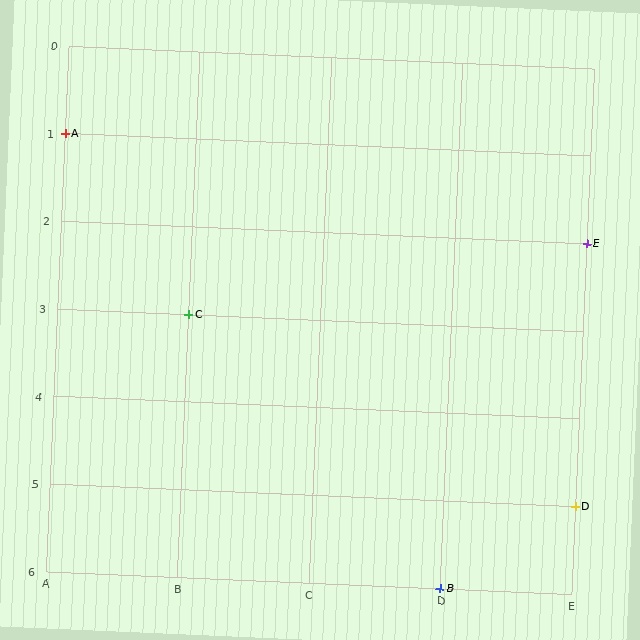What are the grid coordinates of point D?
Point D is at grid coordinates (E, 5).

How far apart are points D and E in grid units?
Points D and E are 3 rows apart.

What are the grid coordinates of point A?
Point A is at grid coordinates (A, 1).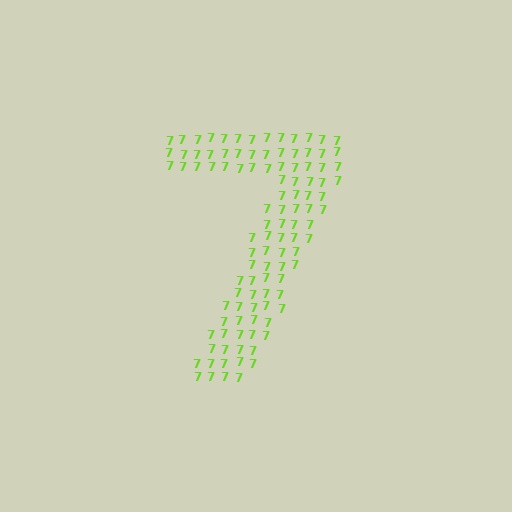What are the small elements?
The small elements are digit 7's.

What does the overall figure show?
The overall figure shows the digit 7.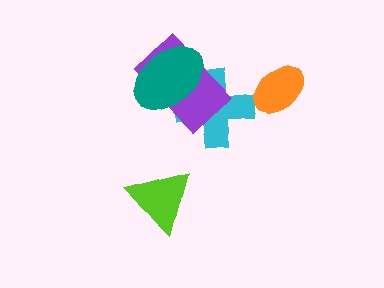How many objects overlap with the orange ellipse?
0 objects overlap with the orange ellipse.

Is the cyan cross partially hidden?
Yes, it is partially covered by another shape.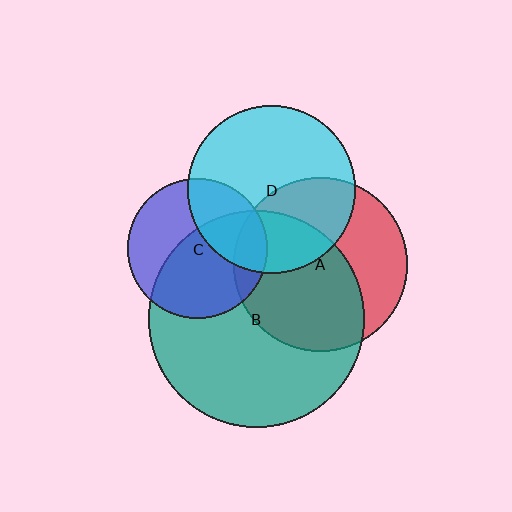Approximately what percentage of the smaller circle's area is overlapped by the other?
Approximately 25%.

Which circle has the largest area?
Circle B (teal).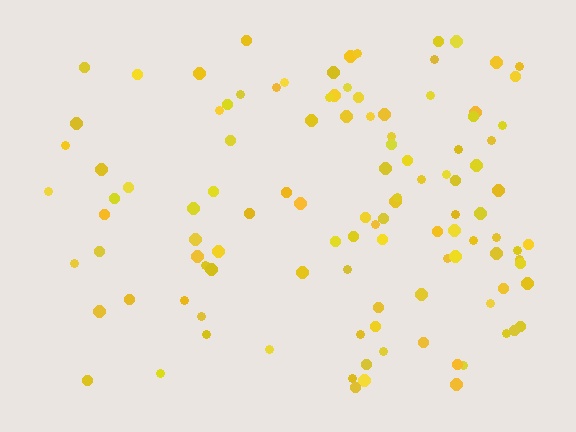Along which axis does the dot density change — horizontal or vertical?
Horizontal.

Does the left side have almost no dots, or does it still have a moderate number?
Still a moderate number, just noticeably fewer than the right.